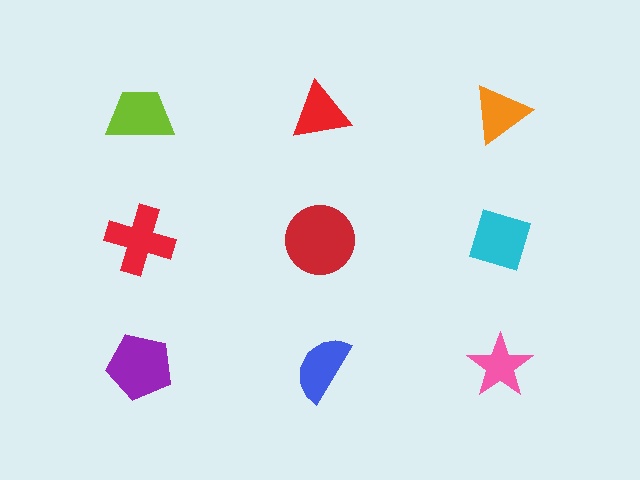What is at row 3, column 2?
A blue semicircle.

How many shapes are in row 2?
3 shapes.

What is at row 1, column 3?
An orange triangle.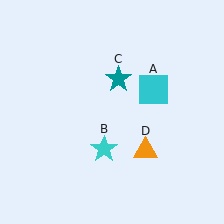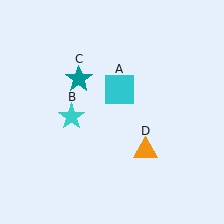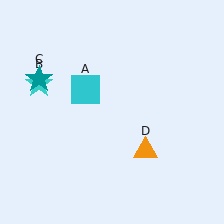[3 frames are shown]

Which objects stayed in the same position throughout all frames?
Orange triangle (object D) remained stationary.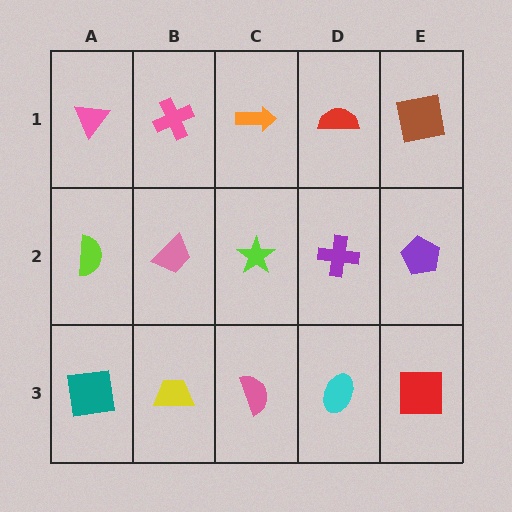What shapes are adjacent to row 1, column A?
A lime semicircle (row 2, column A), a pink cross (row 1, column B).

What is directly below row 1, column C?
A lime star.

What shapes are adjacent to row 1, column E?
A purple pentagon (row 2, column E), a red semicircle (row 1, column D).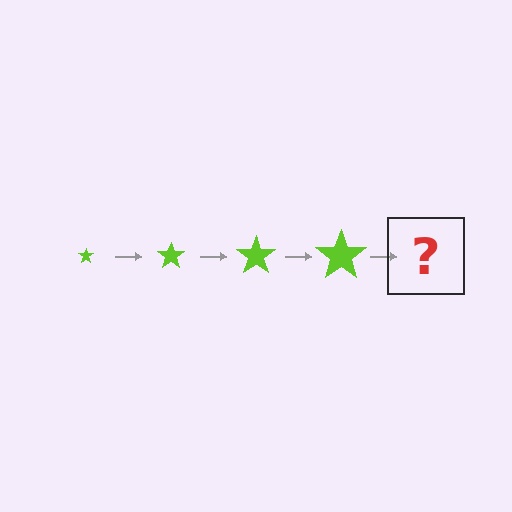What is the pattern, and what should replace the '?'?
The pattern is that the star gets progressively larger each step. The '?' should be a lime star, larger than the previous one.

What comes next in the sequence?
The next element should be a lime star, larger than the previous one.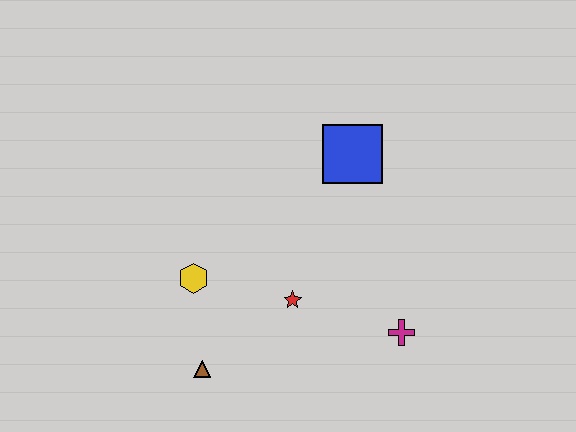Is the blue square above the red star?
Yes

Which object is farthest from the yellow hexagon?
The magenta cross is farthest from the yellow hexagon.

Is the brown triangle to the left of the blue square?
Yes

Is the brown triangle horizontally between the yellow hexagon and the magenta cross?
Yes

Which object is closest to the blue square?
The red star is closest to the blue square.